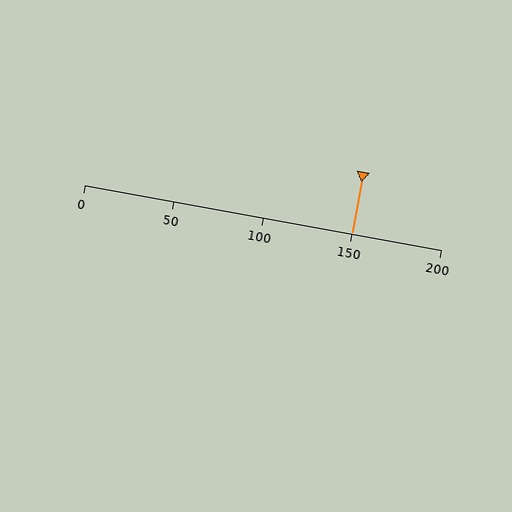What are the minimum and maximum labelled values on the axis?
The axis runs from 0 to 200.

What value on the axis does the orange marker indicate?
The marker indicates approximately 150.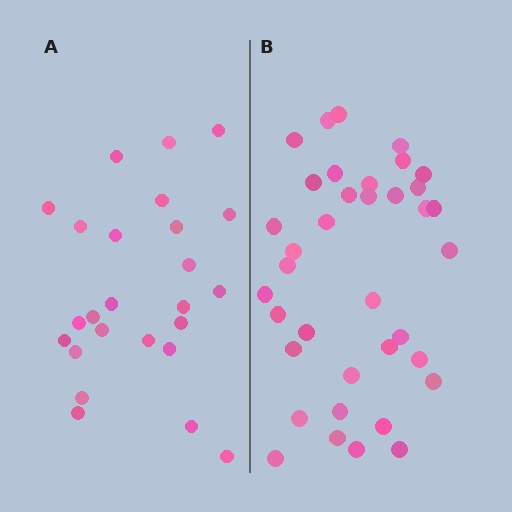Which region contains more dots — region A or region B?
Region B (the right region) has more dots.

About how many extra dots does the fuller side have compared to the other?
Region B has roughly 12 or so more dots than region A.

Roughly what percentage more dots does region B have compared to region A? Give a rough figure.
About 50% more.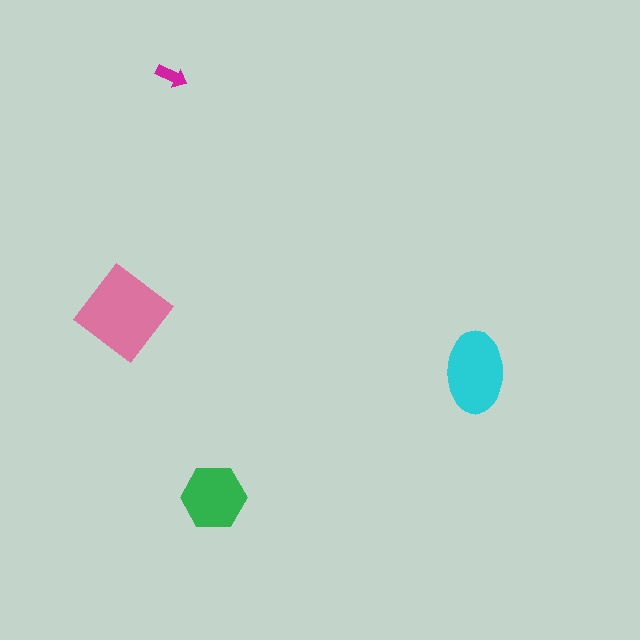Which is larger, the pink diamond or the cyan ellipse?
The pink diamond.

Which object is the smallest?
The magenta arrow.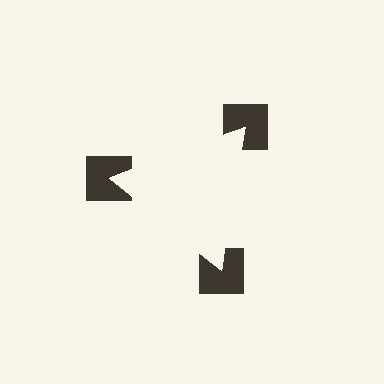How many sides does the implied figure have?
3 sides.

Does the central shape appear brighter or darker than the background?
It typically appears slightly brighter than the background, even though no actual brightness change is drawn.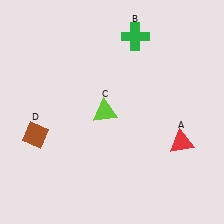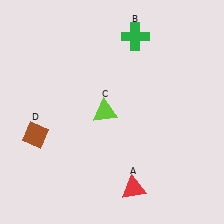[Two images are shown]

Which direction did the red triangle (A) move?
The red triangle (A) moved left.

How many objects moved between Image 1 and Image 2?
1 object moved between the two images.